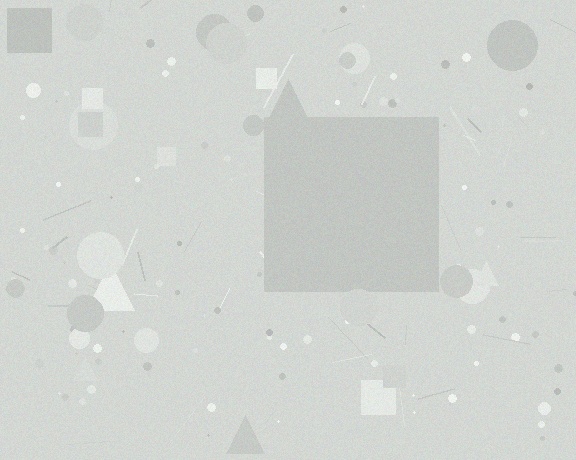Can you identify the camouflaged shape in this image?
The camouflaged shape is a square.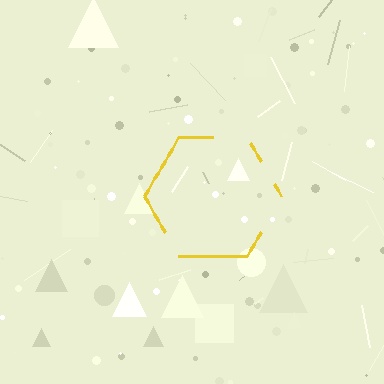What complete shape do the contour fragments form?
The contour fragments form a hexagon.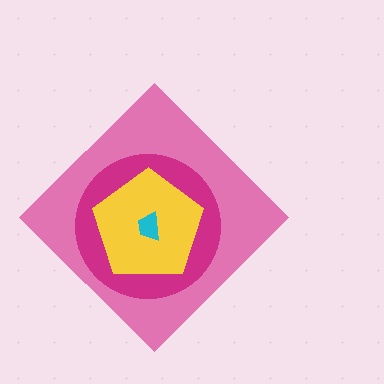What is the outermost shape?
The pink diamond.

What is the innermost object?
The cyan trapezoid.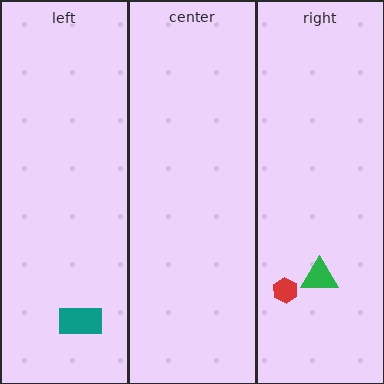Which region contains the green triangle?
The right region.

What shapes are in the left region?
The teal rectangle.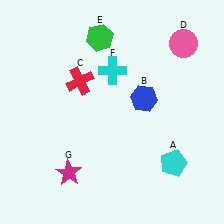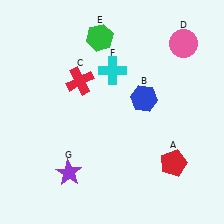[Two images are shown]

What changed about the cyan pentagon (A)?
In Image 1, A is cyan. In Image 2, it changed to red.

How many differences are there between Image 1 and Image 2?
There are 2 differences between the two images.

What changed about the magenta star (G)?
In Image 1, G is magenta. In Image 2, it changed to purple.